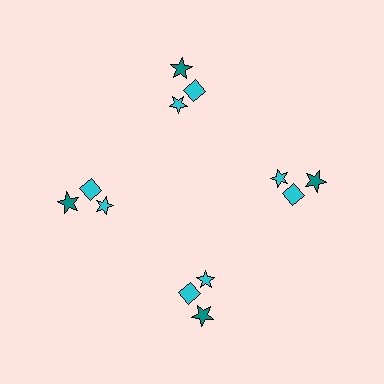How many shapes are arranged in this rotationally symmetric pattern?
There are 12 shapes, arranged in 4 groups of 3.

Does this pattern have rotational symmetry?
Yes, this pattern has 4-fold rotational symmetry. It looks the same after rotating 90 degrees around the center.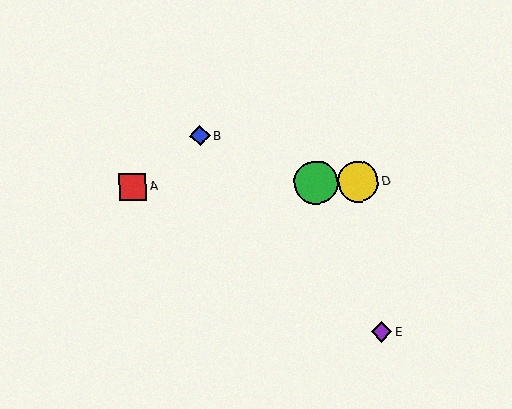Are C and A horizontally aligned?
Yes, both are at y≈183.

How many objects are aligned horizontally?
3 objects (A, C, D) are aligned horizontally.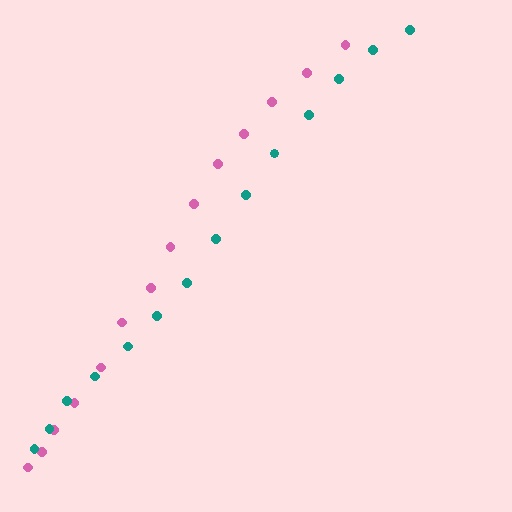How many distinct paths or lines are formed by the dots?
There are 2 distinct paths.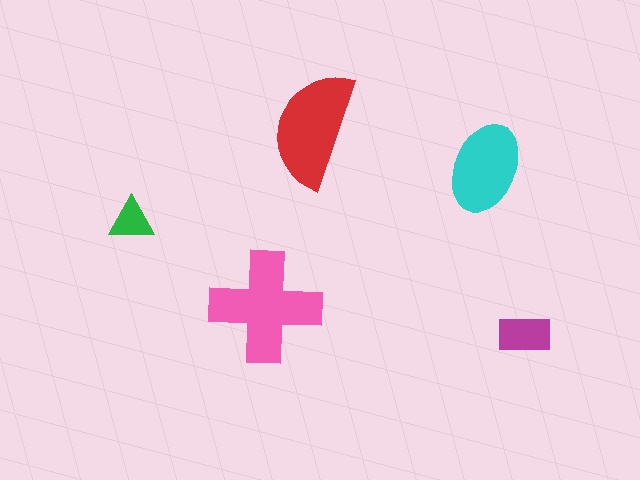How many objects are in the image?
There are 5 objects in the image.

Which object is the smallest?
The green triangle.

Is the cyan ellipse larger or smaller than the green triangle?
Larger.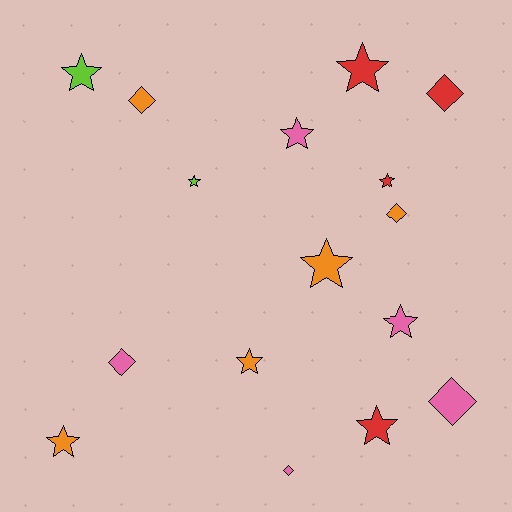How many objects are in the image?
There are 16 objects.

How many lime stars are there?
There are 2 lime stars.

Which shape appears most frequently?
Star, with 10 objects.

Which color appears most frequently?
Pink, with 5 objects.